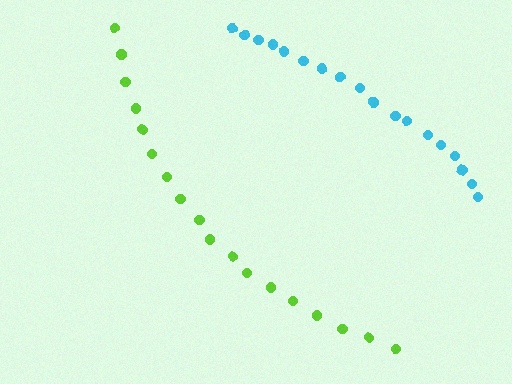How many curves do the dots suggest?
There are 2 distinct paths.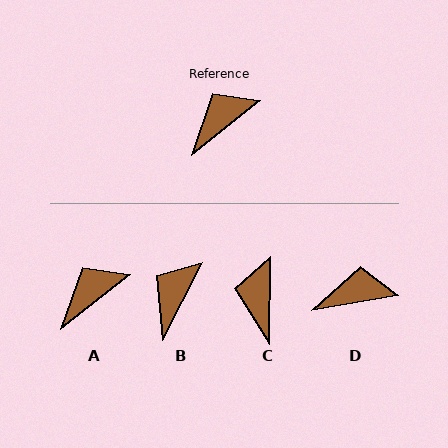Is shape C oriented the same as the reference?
No, it is off by about 51 degrees.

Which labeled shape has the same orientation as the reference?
A.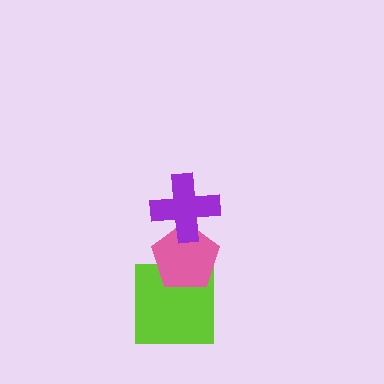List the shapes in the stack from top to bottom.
From top to bottom: the purple cross, the pink pentagon, the lime square.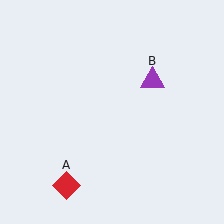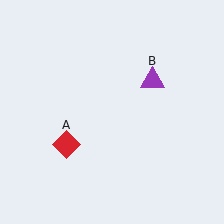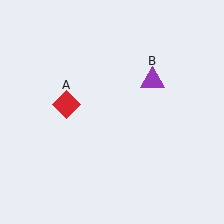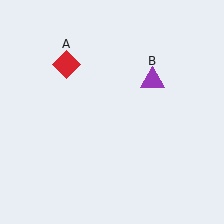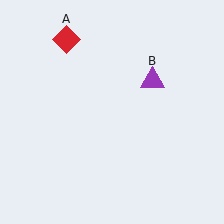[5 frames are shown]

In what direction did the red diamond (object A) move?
The red diamond (object A) moved up.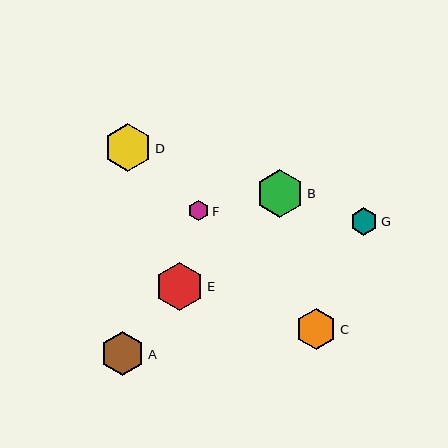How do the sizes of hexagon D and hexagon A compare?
Hexagon D and hexagon A are approximately the same size.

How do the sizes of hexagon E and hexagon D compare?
Hexagon E and hexagon D are approximately the same size.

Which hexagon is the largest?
Hexagon E is the largest with a size of approximately 48 pixels.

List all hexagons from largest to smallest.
From largest to smallest: E, D, B, A, C, G, F.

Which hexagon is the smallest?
Hexagon F is the smallest with a size of approximately 21 pixels.